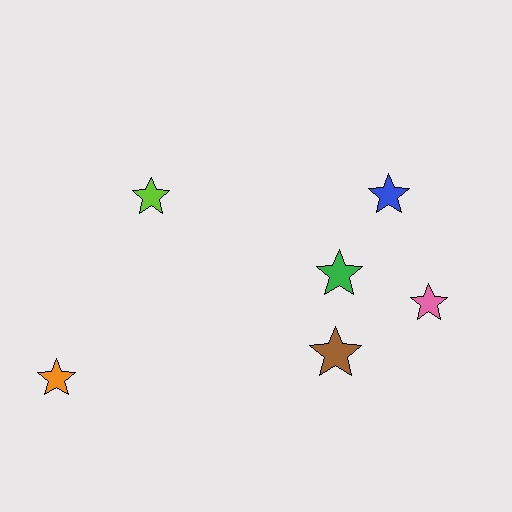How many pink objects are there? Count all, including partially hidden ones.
There is 1 pink object.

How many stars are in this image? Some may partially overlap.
There are 6 stars.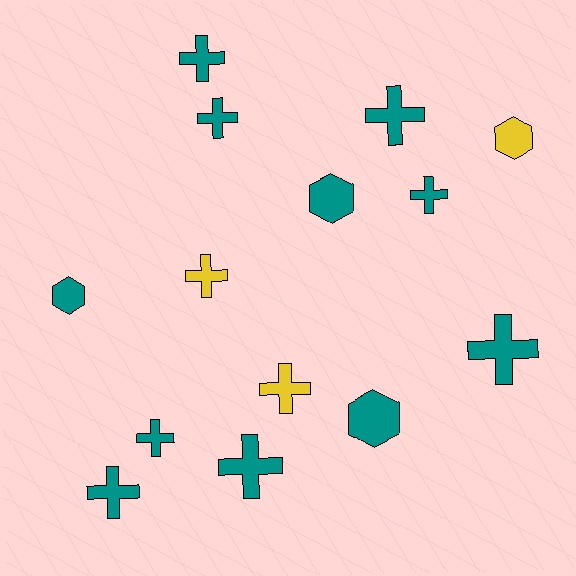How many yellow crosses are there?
There are 2 yellow crosses.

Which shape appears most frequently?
Cross, with 10 objects.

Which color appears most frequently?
Teal, with 11 objects.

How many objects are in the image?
There are 14 objects.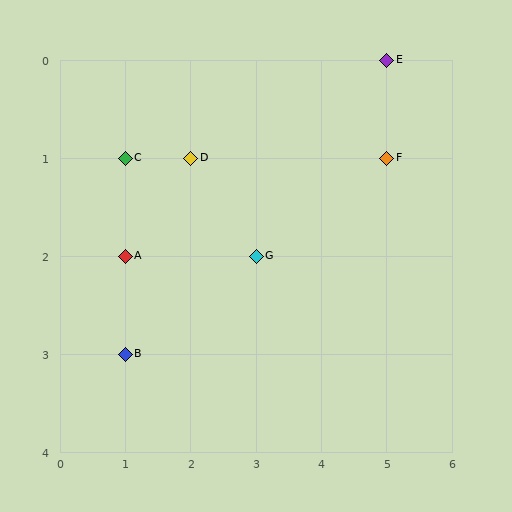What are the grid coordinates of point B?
Point B is at grid coordinates (1, 3).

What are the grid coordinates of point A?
Point A is at grid coordinates (1, 2).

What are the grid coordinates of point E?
Point E is at grid coordinates (5, 0).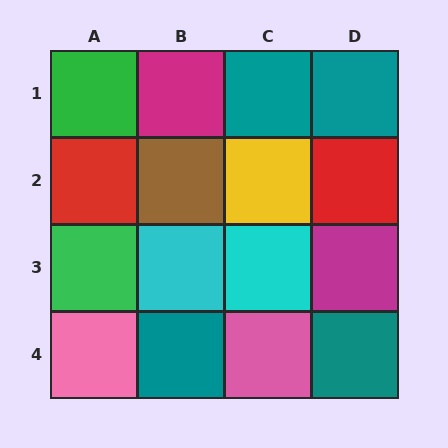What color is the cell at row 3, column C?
Cyan.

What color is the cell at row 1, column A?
Green.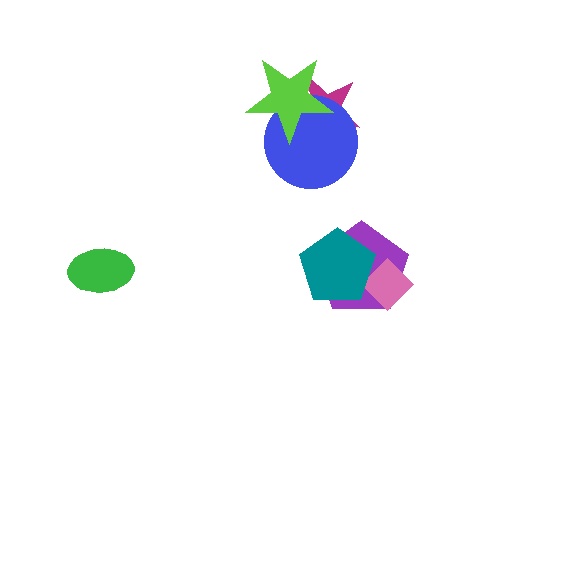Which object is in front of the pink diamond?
The teal pentagon is in front of the pink diamond.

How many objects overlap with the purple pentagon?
2 objects overlap with the purple pentagon.